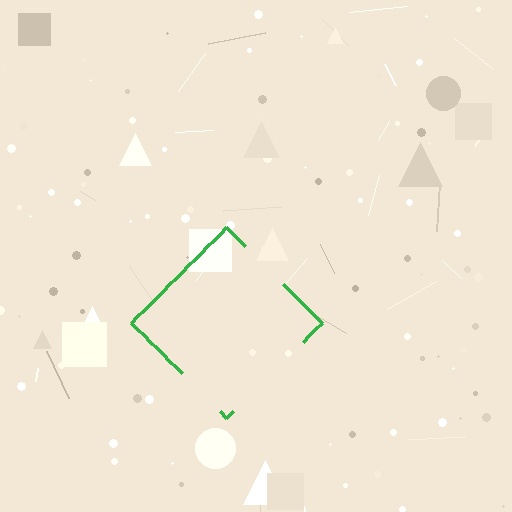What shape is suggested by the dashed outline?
The dashed outline suggests a diamond.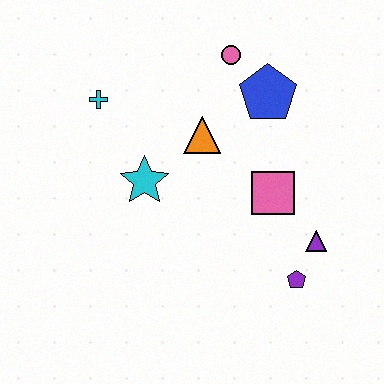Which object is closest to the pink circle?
The blue pentagon is closest to the pink circle.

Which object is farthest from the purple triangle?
The cyan cross is farthest from the purple triangle.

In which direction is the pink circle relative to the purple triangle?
The pink circle is above the purple triangle.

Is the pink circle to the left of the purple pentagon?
Yes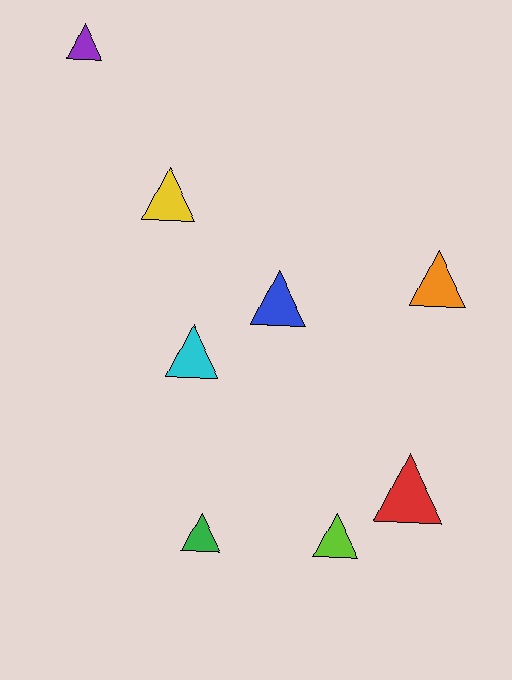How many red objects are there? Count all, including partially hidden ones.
There is 1 red object.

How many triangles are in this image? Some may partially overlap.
There are 8 triangles.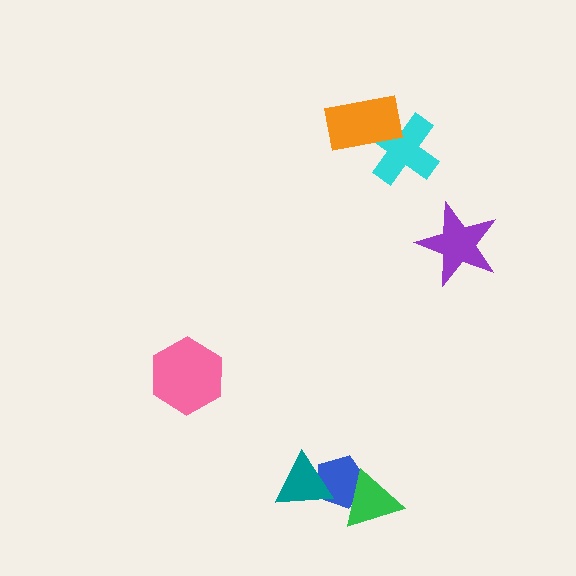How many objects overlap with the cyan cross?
1 object overlaps with the cyan cross.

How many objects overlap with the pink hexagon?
0 objects overlap with the pink hexagon.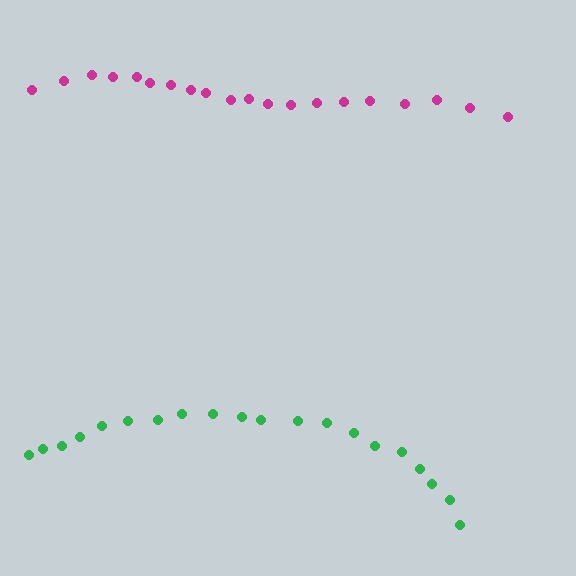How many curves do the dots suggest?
There are 2 distinct paths.